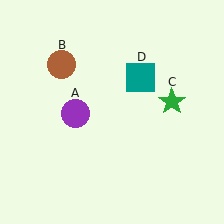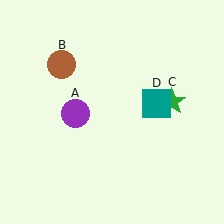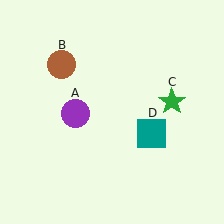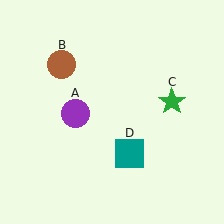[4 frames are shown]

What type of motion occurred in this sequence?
The teal square (object D) rotated clockwise around the center of the scene.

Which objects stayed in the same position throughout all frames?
Purple circle (object A) and brown circle (object B) and green star (object C) remained stationary.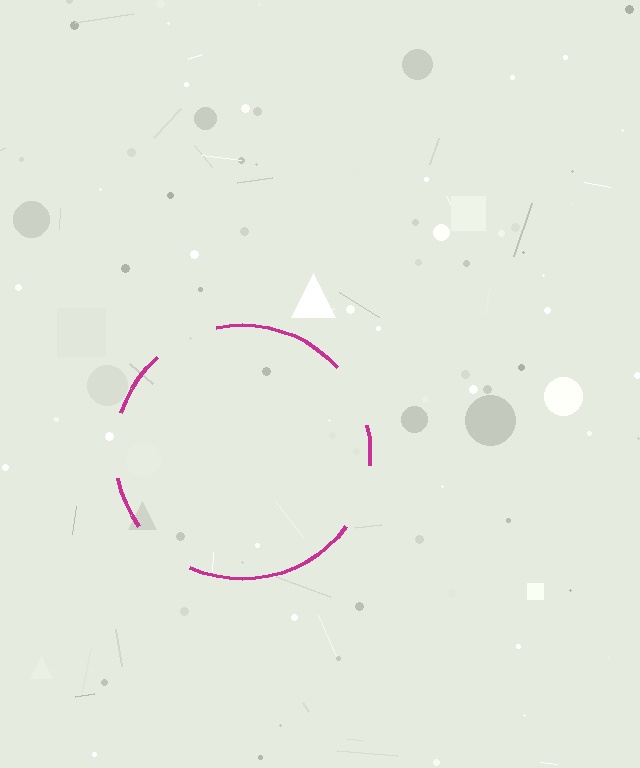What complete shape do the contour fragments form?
The contour fragments form a circle.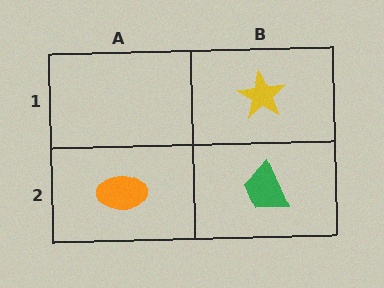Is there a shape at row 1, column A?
No, that cell is empty.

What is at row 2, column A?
An orange ellipse.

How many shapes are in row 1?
1 shape.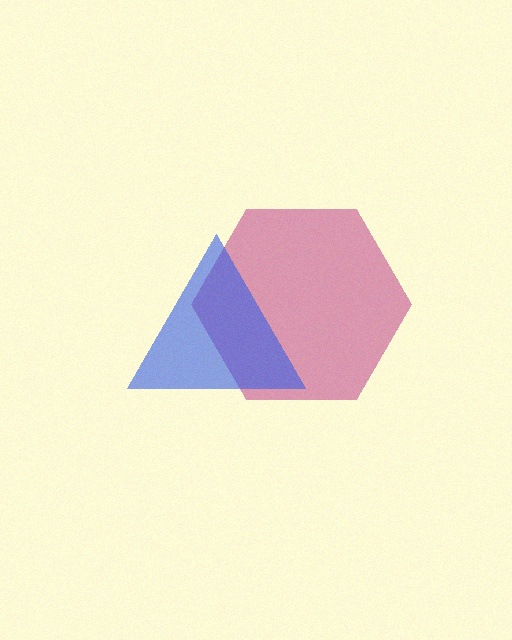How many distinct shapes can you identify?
There are 2 distinct shapes: a magenta hexagon, a blue triangle.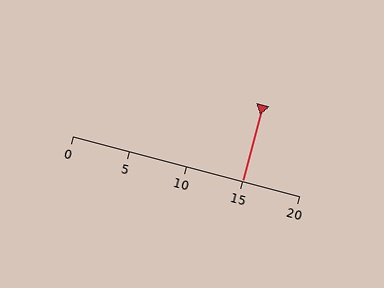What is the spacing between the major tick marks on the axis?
The major ticks are spaced 5 apart.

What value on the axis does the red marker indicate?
The marker indicates approximately 15.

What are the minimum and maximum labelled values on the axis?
The axis runs from 0 to 20.